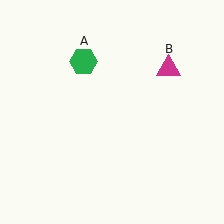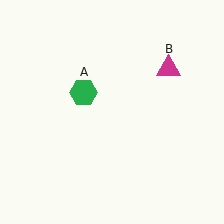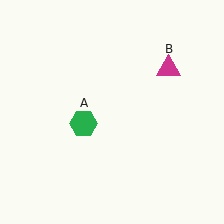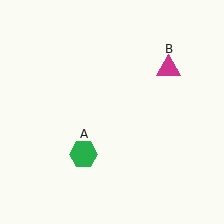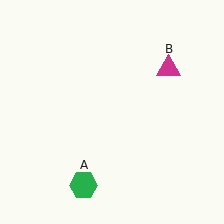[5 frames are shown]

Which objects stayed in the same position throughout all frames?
Magenta triangle (object B) remained stationary.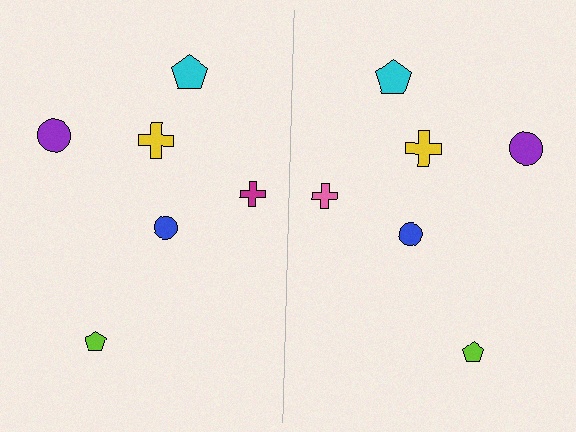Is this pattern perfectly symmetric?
No, the pattern is not perfectly symmetric. The pink cross on the right side breaks the symmetry — its mirror counterpart is magenta.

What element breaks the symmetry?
The pink cross on the right side breaks the symmetry — its mirror counterpart is magenta.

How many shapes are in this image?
There are 12 shapes in this image.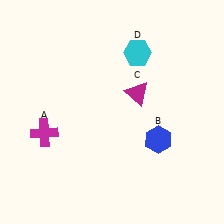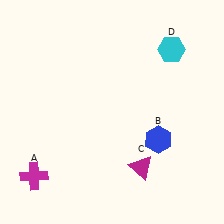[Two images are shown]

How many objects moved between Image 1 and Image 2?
3 objects moved between the two images.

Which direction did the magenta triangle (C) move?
The magenta triangle (C) moved down.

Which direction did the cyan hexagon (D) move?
The cyan hexagon (D) moved right.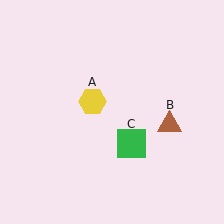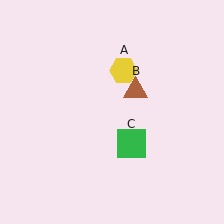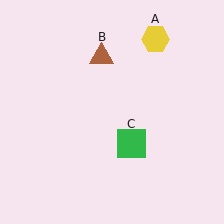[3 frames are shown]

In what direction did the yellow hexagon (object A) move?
The yellow hexagon (object A) moved up and to the right.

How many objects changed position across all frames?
2 objects changed position: yellow hexagon (object A), brown triangle (object B).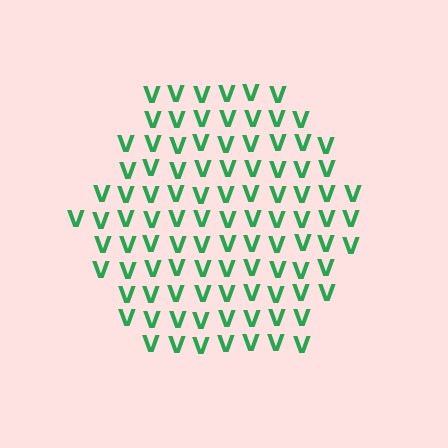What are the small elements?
The small elements are letter V's.